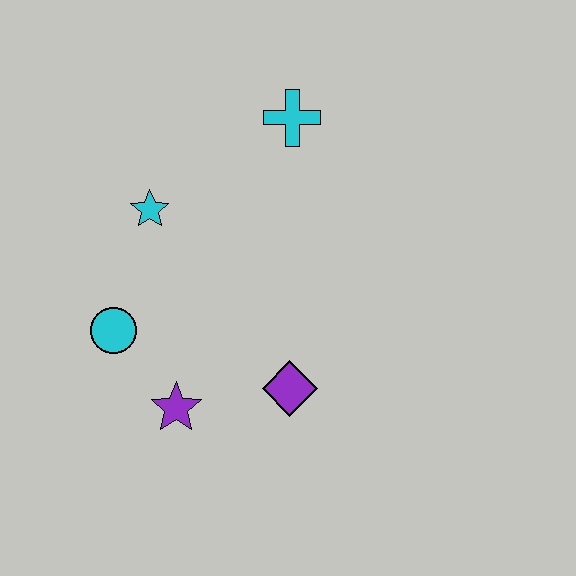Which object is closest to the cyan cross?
The cyan star is closest to the cyan cross.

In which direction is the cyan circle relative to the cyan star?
The cyan circle is below the cyan star.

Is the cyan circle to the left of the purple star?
Yes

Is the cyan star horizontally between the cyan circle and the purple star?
Yes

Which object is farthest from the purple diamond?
The cyan cross is farthest from the purple diamond.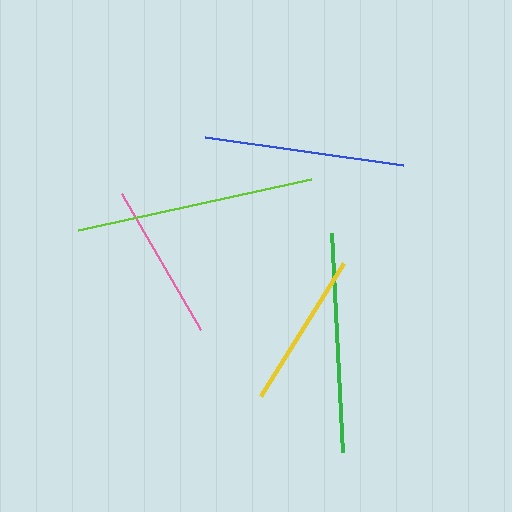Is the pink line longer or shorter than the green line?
The green line is longer than the pink line.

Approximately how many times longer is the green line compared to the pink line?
The green line is approximately 1.4 times the length of the pink line.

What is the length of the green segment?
The green segment is approximately 219 pixels long.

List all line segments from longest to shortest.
From longest to shortest: lime, green, blue, pink, yellow.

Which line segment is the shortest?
The yellow line is the shortest at approximately 156 pixels.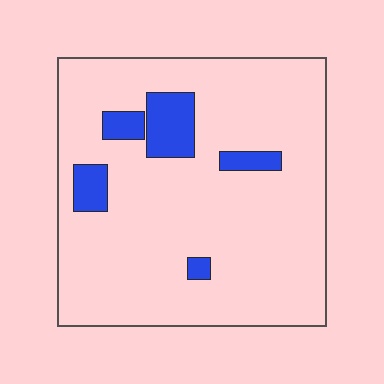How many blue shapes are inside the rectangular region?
5.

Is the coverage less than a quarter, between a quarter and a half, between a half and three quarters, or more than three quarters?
Less than a quarter.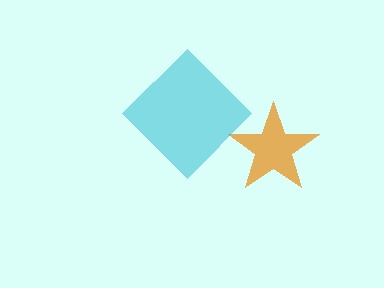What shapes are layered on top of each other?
The layered shapes are: an orange star, a cyan diamond.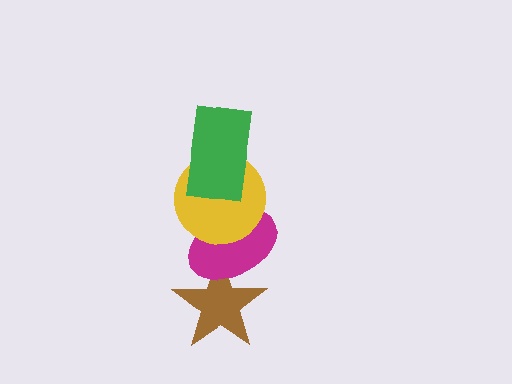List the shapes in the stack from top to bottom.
From top to bottom: the green rectangle, the yellow circle, the magenta ellipse, the brown star.